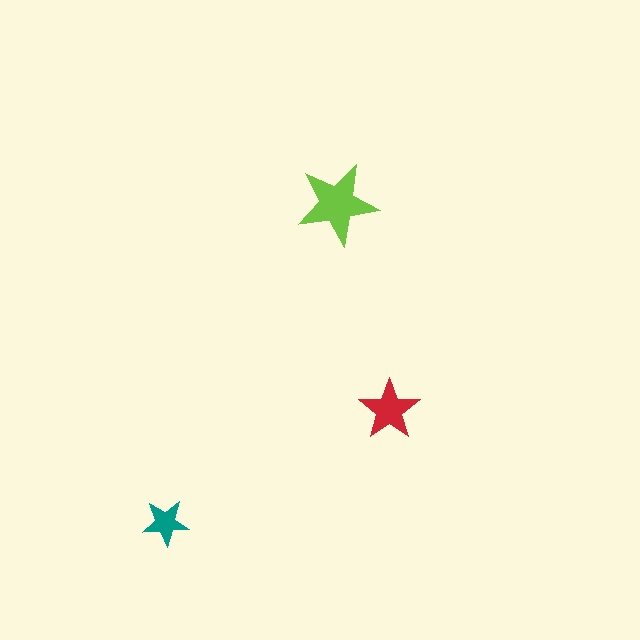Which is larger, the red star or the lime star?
The lime one.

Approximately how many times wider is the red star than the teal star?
About 1.5 times wider.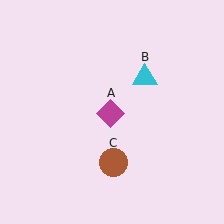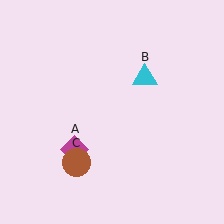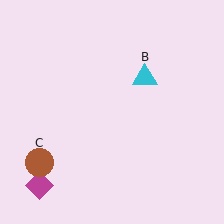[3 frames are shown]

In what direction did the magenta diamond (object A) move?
The magenta diamond (object A) moved down and to the left.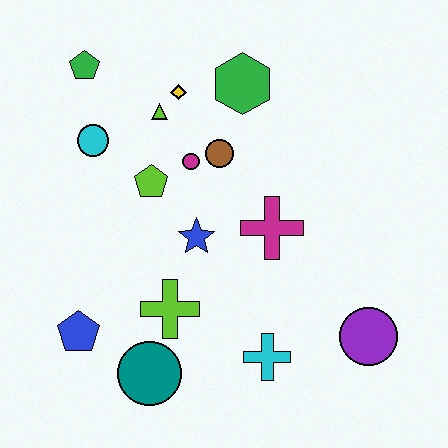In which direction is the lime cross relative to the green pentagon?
The lime cross is below the green pentagon.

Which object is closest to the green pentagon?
The cyan circle is closest to the green pentagon.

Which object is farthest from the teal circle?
The green pentagon is farthest from the teal circle.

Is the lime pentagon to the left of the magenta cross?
Yes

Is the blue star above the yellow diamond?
No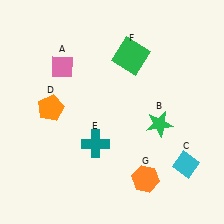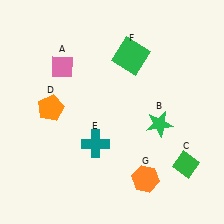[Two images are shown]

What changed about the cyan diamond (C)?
In Image 1, C is cyan. In Image 2, it changed to green.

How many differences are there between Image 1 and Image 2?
There is 1 difference between the two images.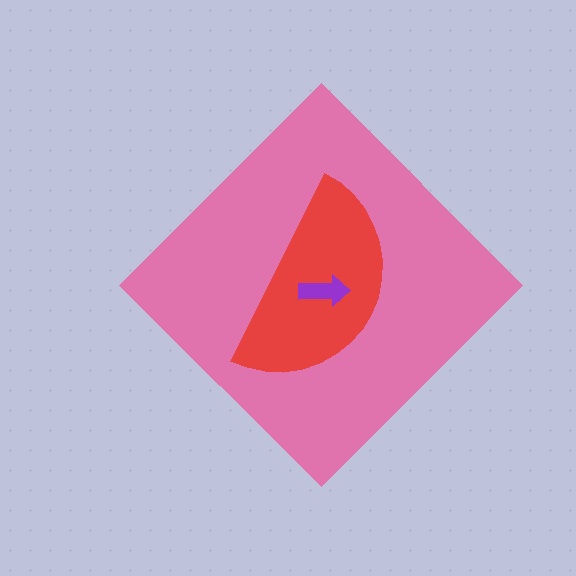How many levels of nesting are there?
3.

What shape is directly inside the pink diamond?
The red semicircle.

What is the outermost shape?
The pink diamond.